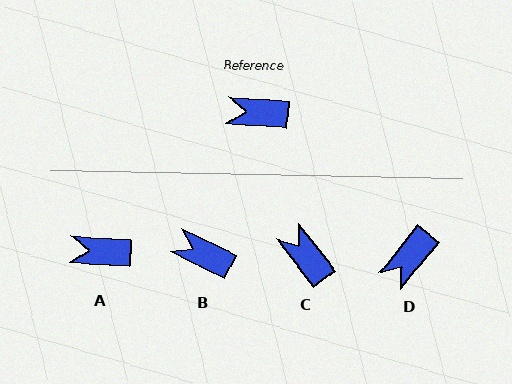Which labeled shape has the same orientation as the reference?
A.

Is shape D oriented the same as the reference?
No, it is off by about 55 degrees.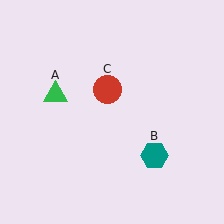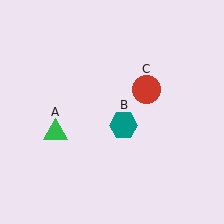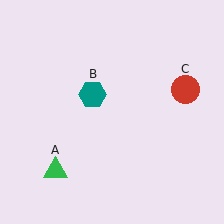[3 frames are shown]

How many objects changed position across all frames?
3 objects changed position: green triangle (object A), teal hexagon (object B), red circle (object C).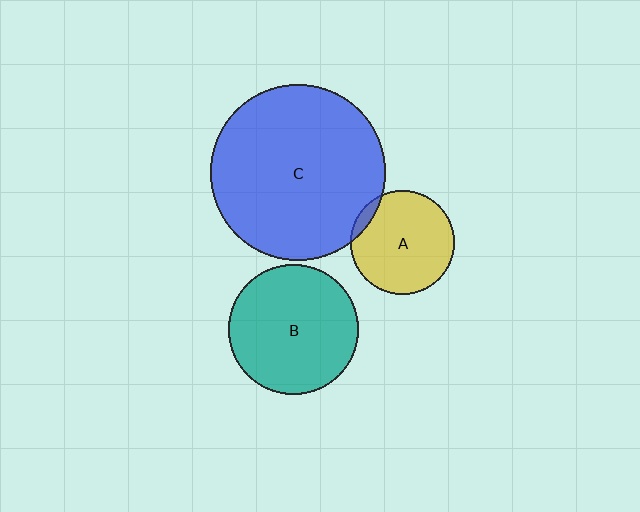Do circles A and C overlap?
Yes.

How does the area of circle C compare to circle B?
Approximately 1.8 times.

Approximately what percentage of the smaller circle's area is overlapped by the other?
Approximately 5%.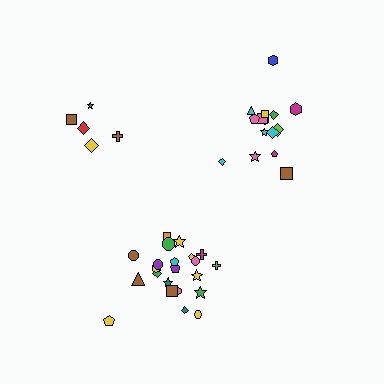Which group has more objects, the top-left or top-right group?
The top-right group.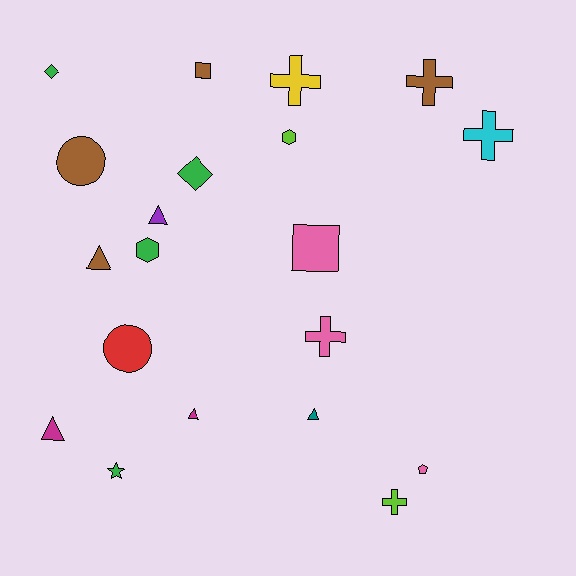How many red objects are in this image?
There is 1 red object.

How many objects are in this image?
There are 20 objects.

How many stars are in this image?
There is 1 star.